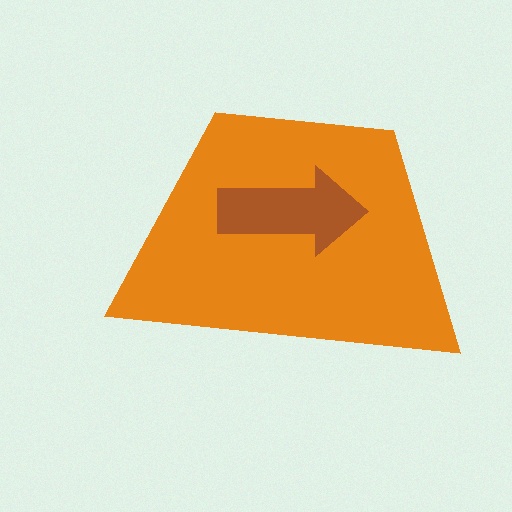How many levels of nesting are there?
2.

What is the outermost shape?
The orange trapezoid.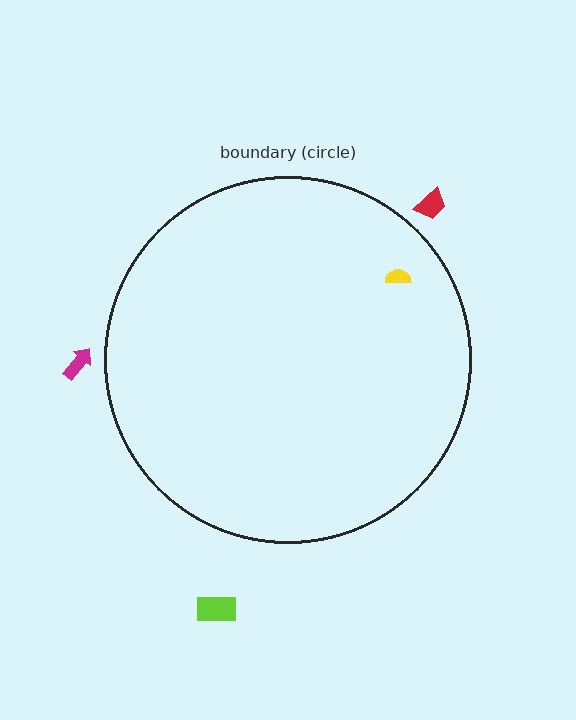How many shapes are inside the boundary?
1 inside, 3 outside.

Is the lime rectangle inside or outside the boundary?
Outside.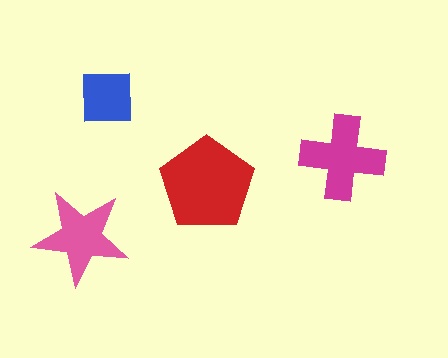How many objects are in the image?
There are 4 objects in the image.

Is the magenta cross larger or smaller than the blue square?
Larger.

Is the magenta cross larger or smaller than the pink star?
Larger.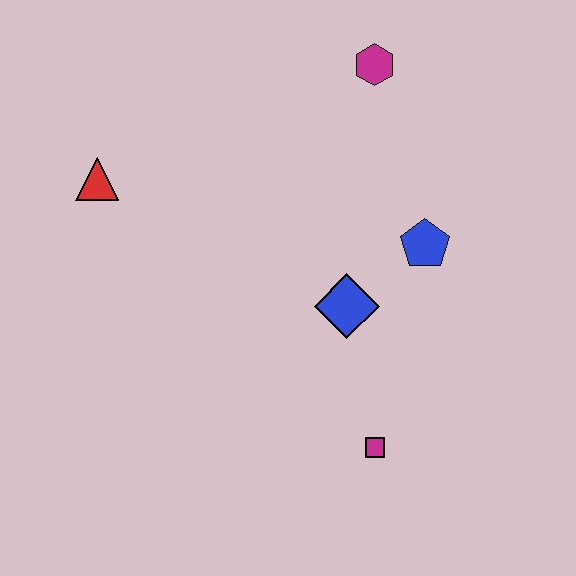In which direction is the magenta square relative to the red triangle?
The magenta square is to the right of the red triangle.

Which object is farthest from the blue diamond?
The red triangle is farthest from the blue diamond.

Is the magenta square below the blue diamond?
Yes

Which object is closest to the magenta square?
The blue diamond is closest to the magenta square.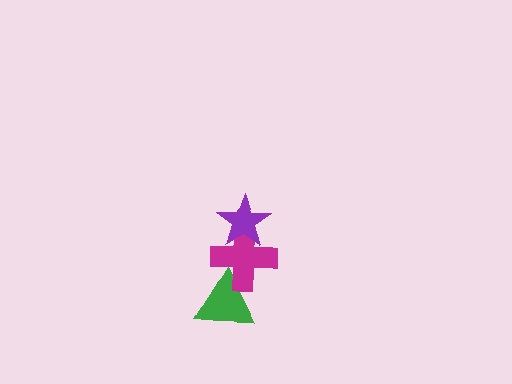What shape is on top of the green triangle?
The magenta cross is on top of the green triangle.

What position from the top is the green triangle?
The green triangle is 3rd from the top.